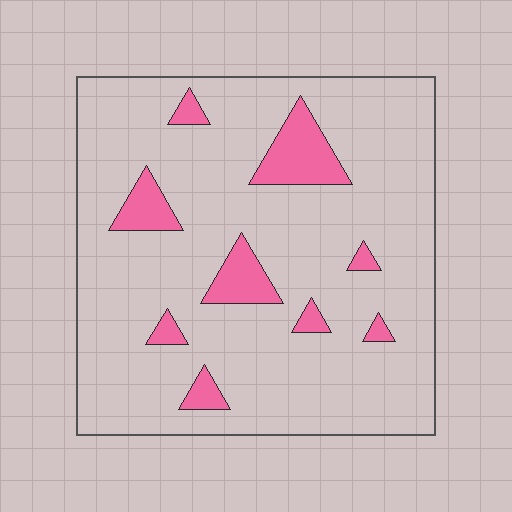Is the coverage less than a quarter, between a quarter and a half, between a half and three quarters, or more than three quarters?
Less than a quarter.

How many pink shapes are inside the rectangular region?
9.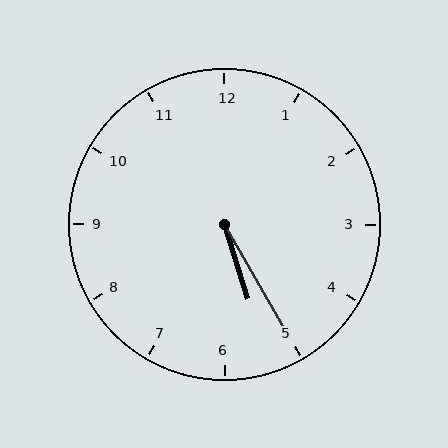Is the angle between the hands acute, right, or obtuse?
It is acute.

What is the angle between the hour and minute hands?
Approximately 12 degrees.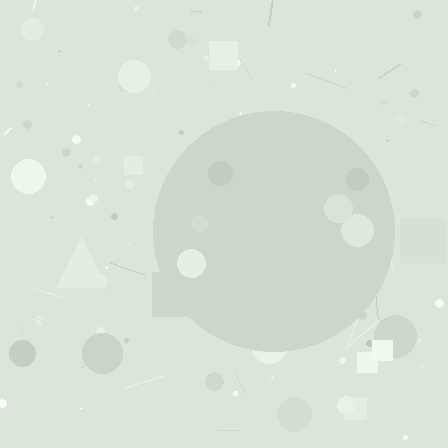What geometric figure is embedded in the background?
A circle is embedded in the background.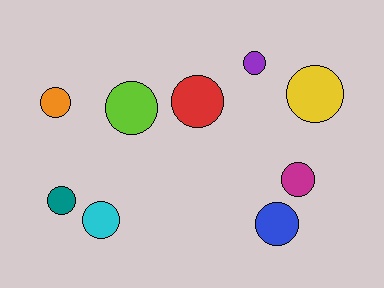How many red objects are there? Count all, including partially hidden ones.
There is 1 red object.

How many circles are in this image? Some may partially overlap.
There are 9 circles.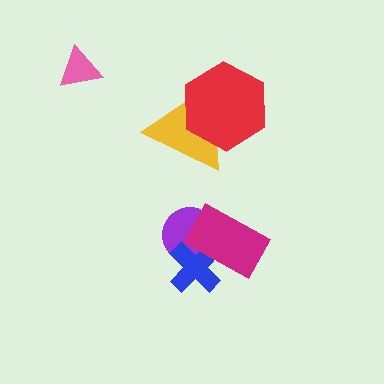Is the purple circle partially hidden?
Yes, it is partially covered by another shape.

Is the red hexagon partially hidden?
No, no other shape covers it.